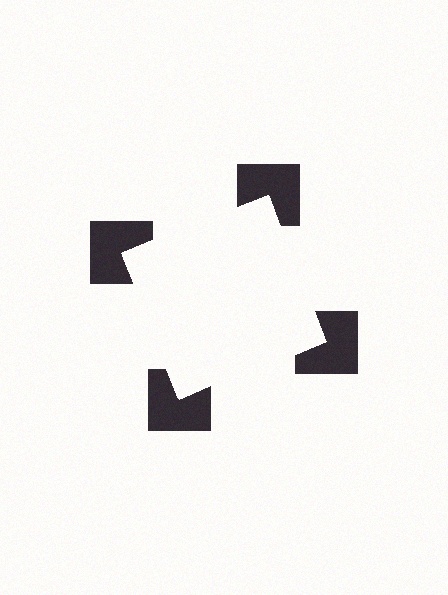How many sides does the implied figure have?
4 sides.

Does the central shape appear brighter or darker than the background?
It typically appears slightly brighter than the background, even though no actual brightness change is drawn.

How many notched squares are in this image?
There are 4 — one at each vertex of the illusory square.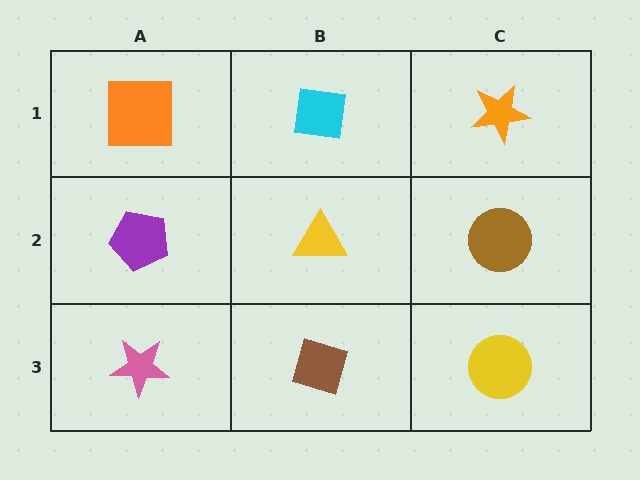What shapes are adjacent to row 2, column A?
An orange square (row 1, column A), a pink star (row 3, column A), a yellow triangle (row 2, column B).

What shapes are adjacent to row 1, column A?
A purple pentagon (row 2, column A), a cyan square (row 1, column B).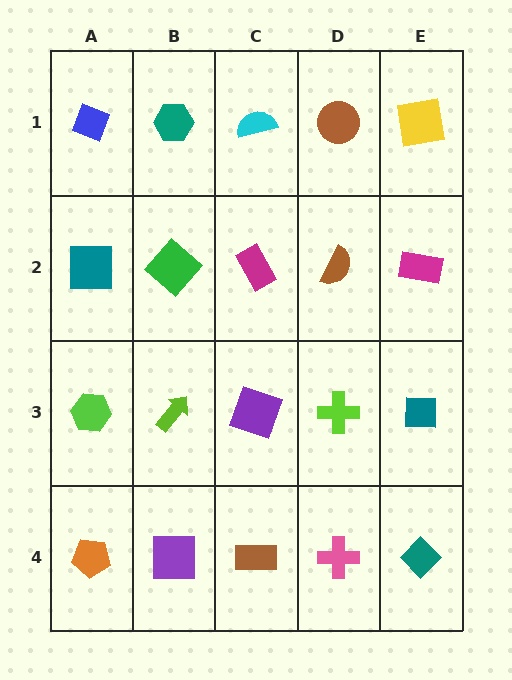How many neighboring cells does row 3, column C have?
4.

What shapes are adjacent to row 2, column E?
A yellow square (row 1, column E), a teal square (row 3, column E), a brown semicircle (row 2, column D).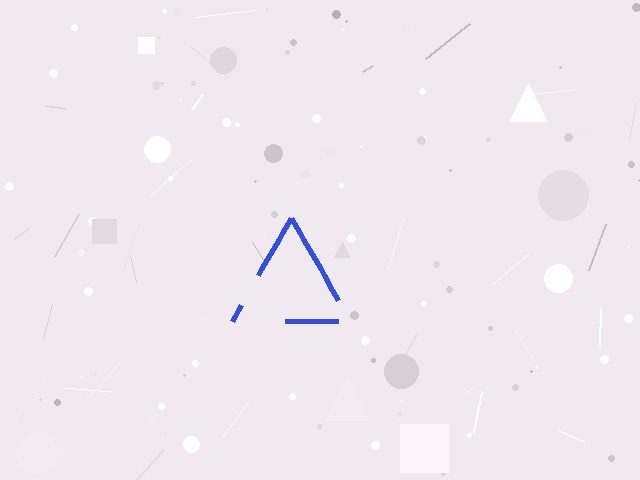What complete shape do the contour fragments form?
The contour fragments form a triangle.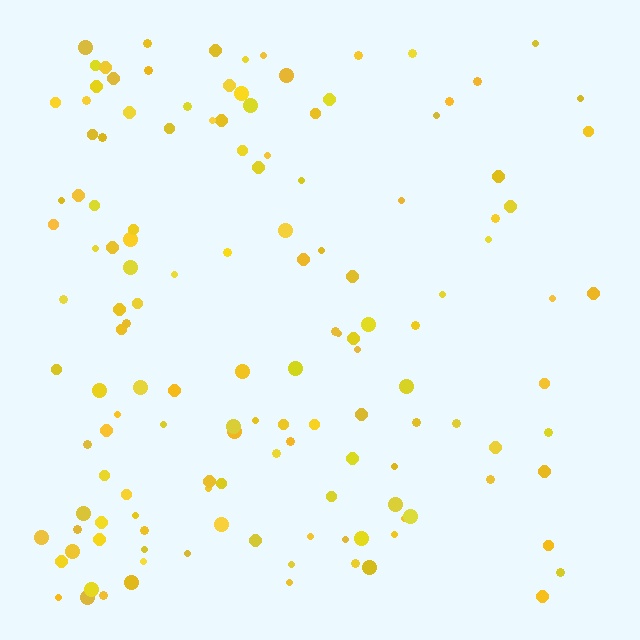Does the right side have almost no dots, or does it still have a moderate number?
Still a moderate number, just noticeably fewer than the left.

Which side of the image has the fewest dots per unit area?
The right.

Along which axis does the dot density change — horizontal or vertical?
Horizontal.